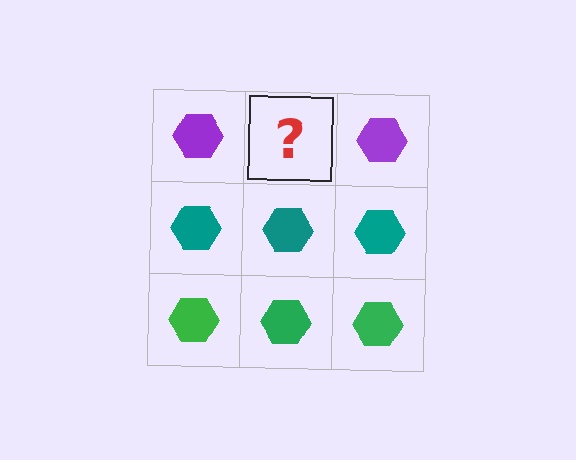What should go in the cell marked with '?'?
The missing cell should contain a purple hexagon.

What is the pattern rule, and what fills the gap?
The rule is that each row has a consistent color. The gap should be filled with a purple hexagon.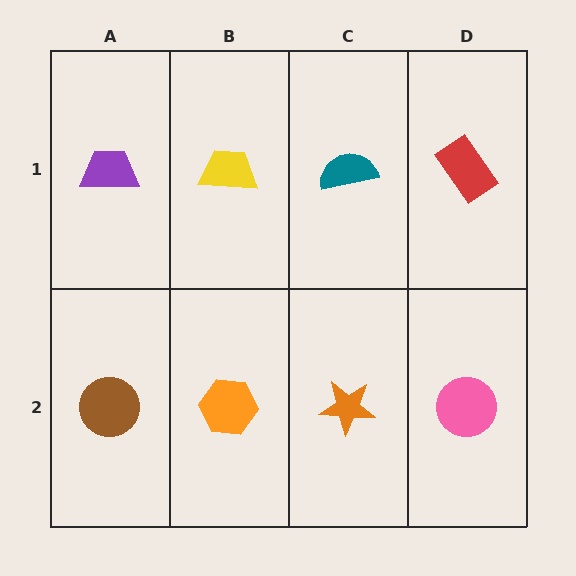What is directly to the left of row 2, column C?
An orange hexagon.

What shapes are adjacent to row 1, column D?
A pink circle (row 2, column D), a teal semicircle (row 1, column C).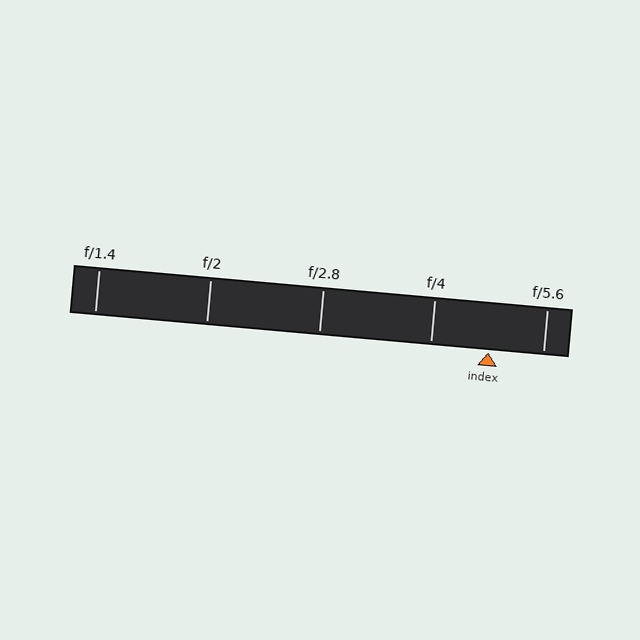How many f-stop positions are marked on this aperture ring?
There are 5 f-stop positions marked.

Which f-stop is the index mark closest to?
The index mark is closest to f/5.6.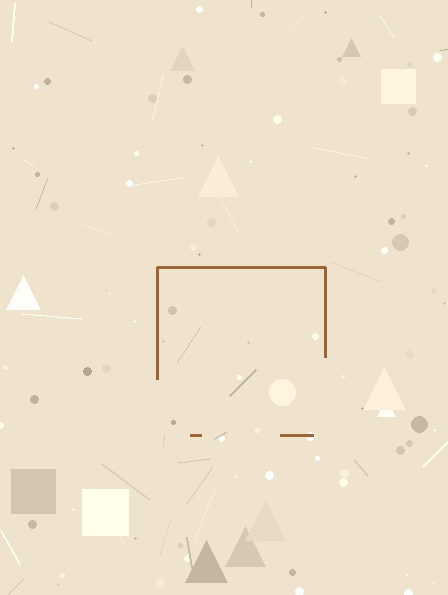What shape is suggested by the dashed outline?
The dashed outline suggests a square.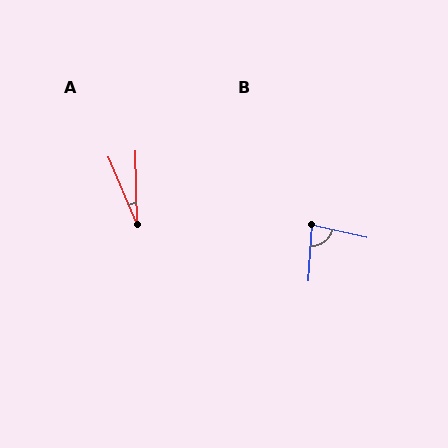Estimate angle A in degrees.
Approximately 21 degrees.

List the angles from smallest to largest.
A (21°), B (81°).